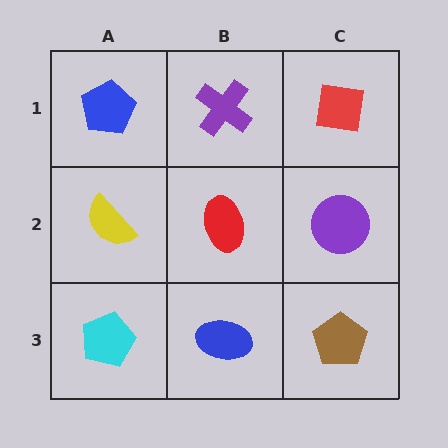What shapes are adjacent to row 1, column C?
A purple circle (row 2, column C), a purple cross (row 1, column B).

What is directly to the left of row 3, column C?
A blue ellipse.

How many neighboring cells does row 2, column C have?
3.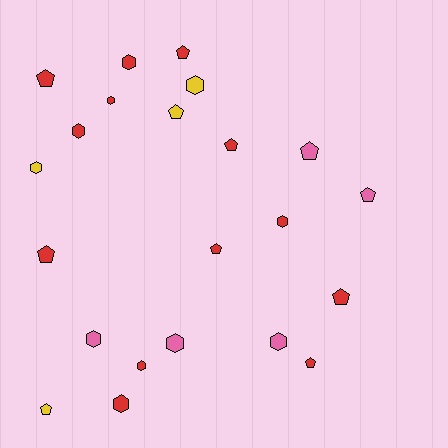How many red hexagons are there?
There are 6 red hexagons.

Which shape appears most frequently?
Hexagon, with 11 objects.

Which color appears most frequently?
Red, with 13 objects.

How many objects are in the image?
There are 22 objects.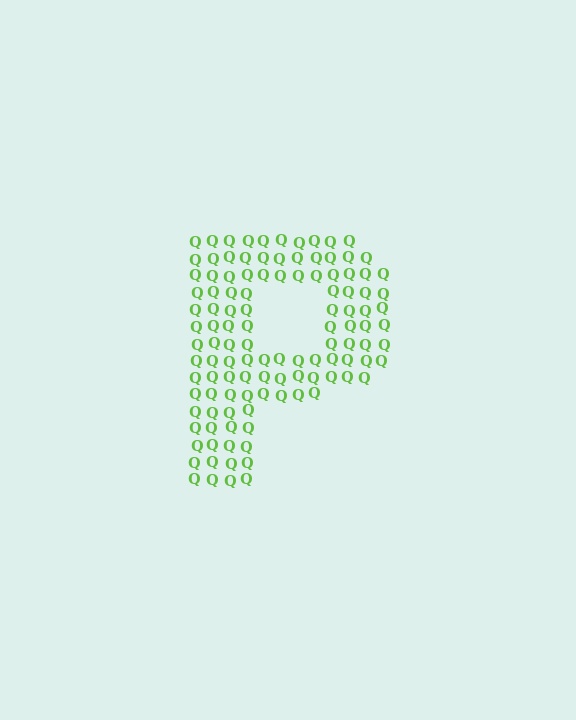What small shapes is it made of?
It is made of small letter Q's.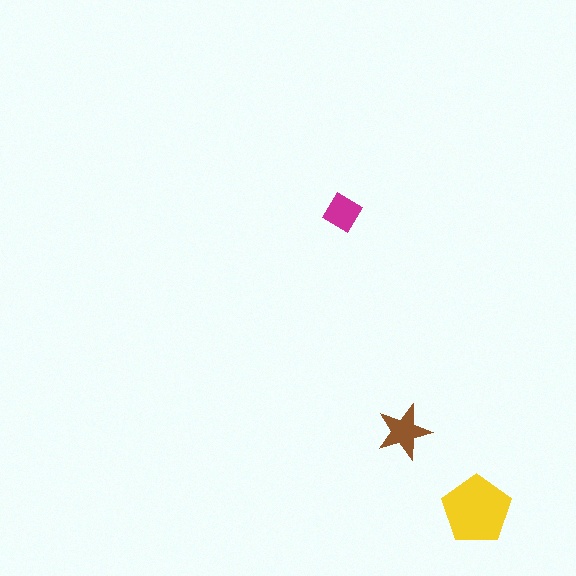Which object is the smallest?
The magenta diamond.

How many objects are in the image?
There are 3 objects in the image.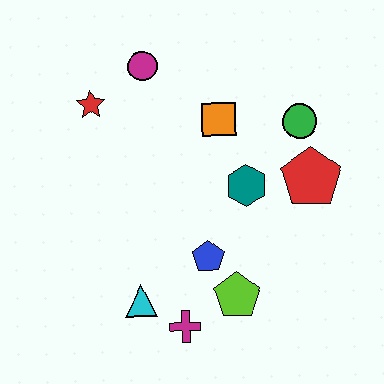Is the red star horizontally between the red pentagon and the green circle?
No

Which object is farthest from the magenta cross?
The magenta circle is farthest from the magenta cross.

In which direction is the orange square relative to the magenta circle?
The orange square is to the right of the magenta circle.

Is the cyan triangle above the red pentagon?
No